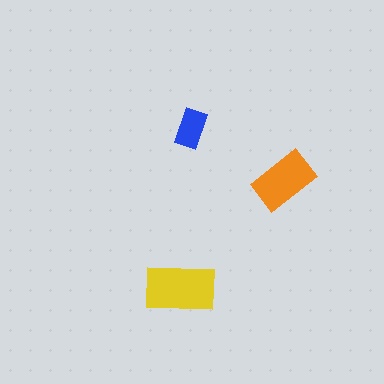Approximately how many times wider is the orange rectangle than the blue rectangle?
About 1.5 times wider.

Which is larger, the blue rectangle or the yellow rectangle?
The yellow one.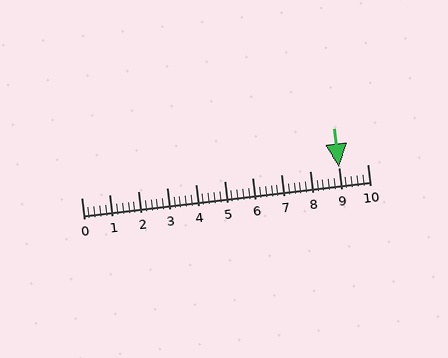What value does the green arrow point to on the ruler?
The green arrow points to approximately 9.0.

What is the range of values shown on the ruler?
The ruler shows values from 0 to 10.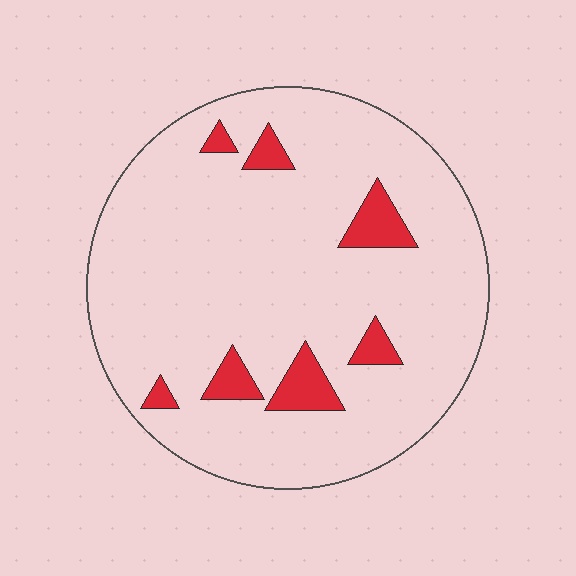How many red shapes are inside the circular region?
7.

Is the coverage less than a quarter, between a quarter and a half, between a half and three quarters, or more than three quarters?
Less than a quarter.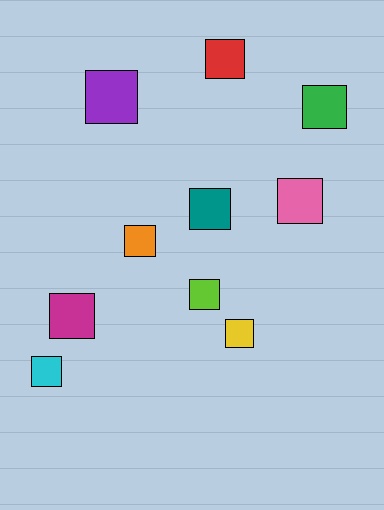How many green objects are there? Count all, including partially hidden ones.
There is 1 green object.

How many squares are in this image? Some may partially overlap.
There are 10 squares.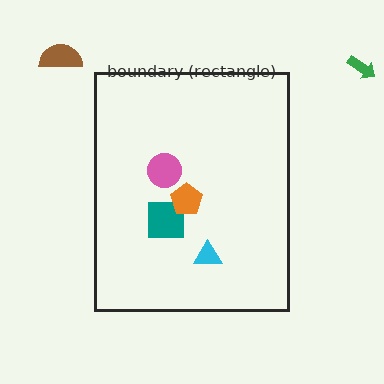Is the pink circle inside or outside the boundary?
Inside.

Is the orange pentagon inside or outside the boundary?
Inside.